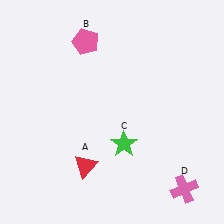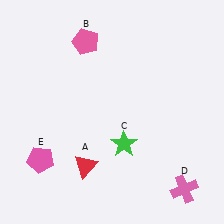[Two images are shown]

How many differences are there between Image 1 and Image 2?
There is 1 difference between the two images.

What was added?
A pink pentagon (E) was added in Image 2.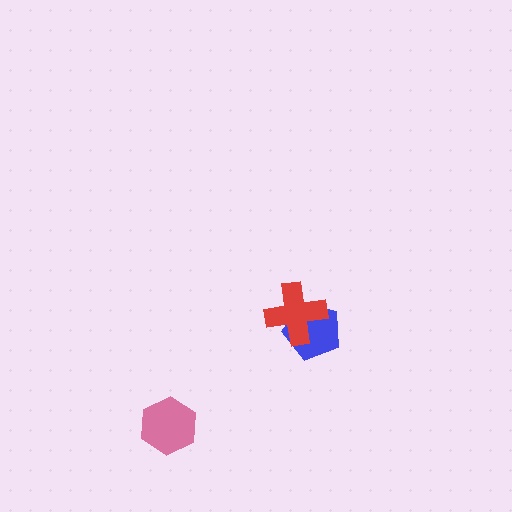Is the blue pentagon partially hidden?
Yes, it is partially covered by another shape.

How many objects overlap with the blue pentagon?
1 object overlaps with the blue pentagon.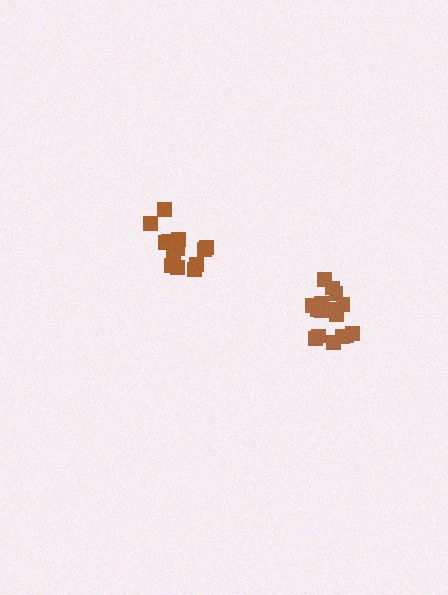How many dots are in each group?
Group 1: 17 dots, Group 2: 13 dots (30 total).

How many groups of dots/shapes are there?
There are 2 groups.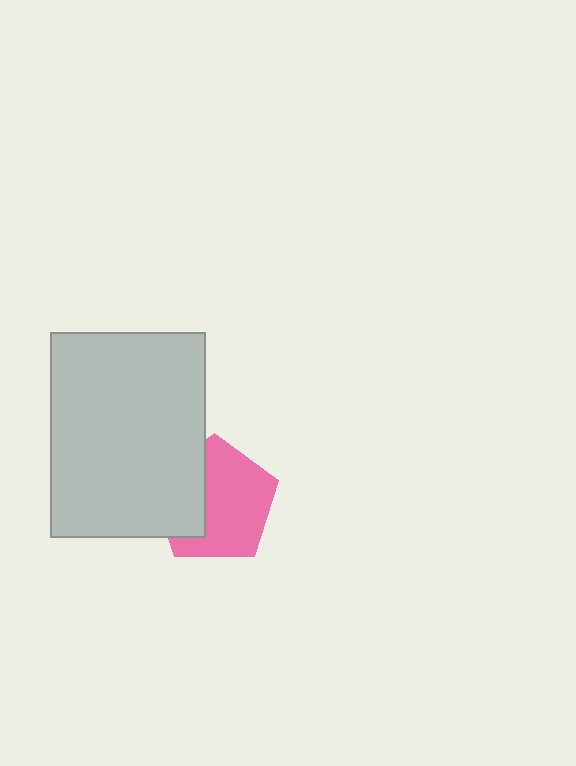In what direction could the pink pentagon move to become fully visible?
The pink pentagon could move right. That would shift it out from behind the light gray rectangle entirely.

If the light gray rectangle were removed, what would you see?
You would see the complete pink pentagon.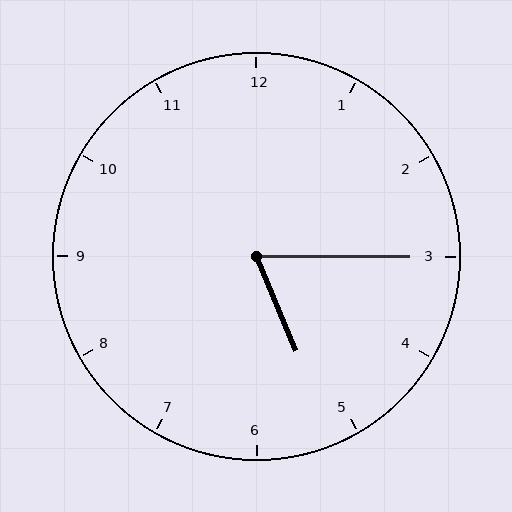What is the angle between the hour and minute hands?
Approximately 68 degrees.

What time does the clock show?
5:15.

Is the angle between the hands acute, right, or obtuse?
It is acute.